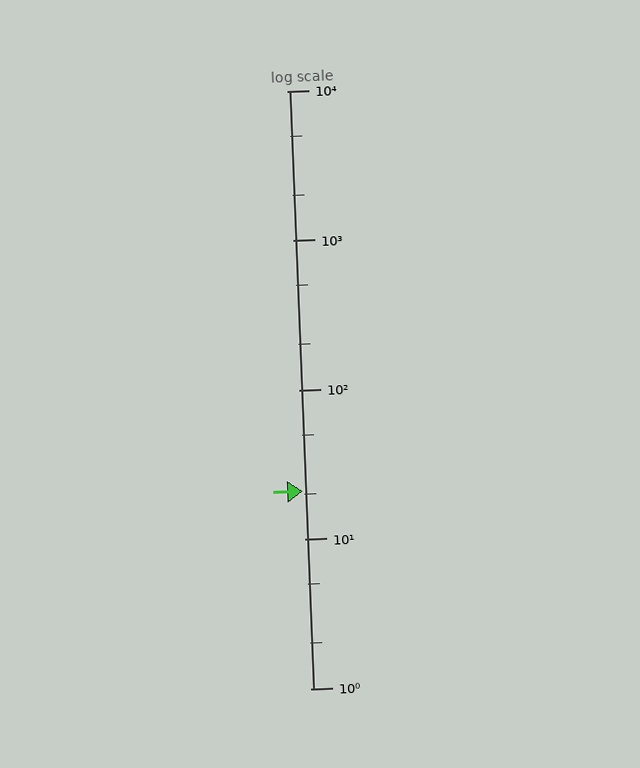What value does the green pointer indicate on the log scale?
The pointer indicates approximately 21.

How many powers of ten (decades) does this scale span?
The scale spans 4 decades, from 1 to 10000.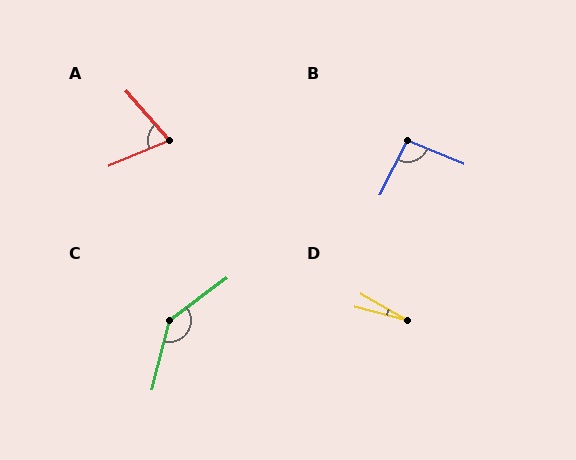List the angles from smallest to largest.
D (16°), A (71°), B (94°), C (140°).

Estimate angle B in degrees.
Approximately 94 degrees.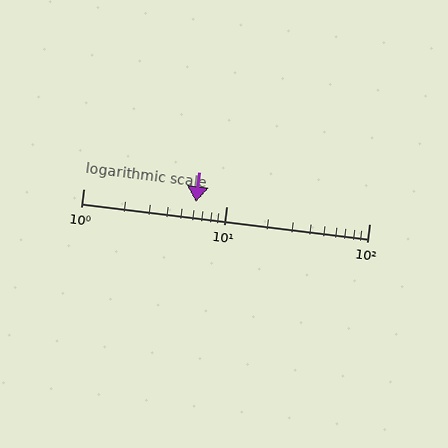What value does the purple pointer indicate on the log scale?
The pointer indicates approximately 6.1.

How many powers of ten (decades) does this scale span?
The scale spans 2 decades, from 1 to 100.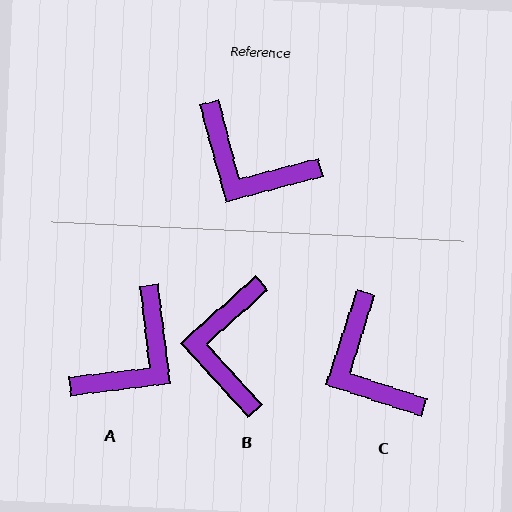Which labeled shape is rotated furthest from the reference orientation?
A, about 82 degrees away.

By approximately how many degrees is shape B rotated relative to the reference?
Approximately 63 degrees clockwise.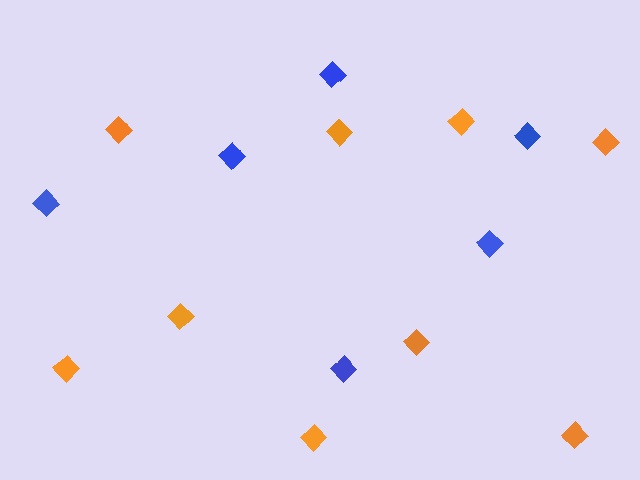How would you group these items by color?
There are 2 groups: one group of orange diamonds (9) and one group of blue diamonds (6).